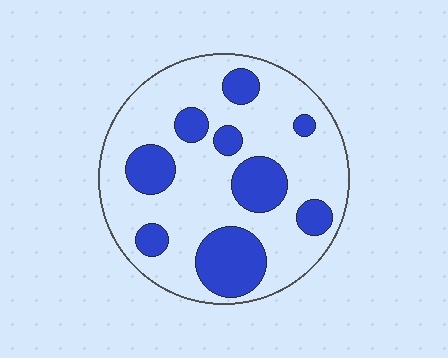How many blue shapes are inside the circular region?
9.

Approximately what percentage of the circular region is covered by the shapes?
Approximately 30%.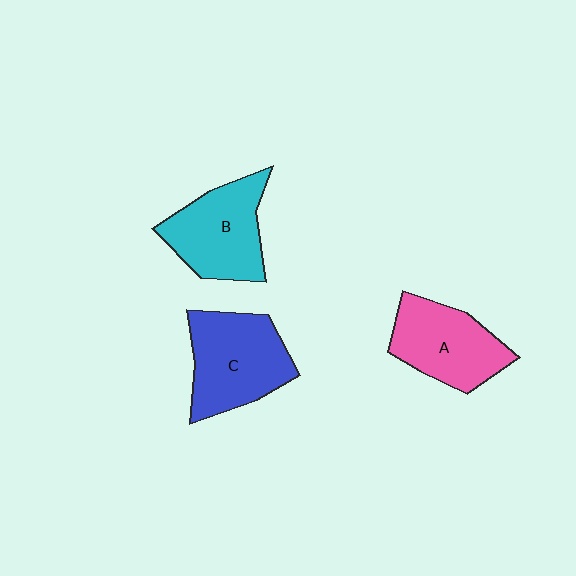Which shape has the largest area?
Shape C (blue).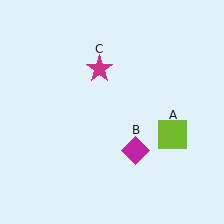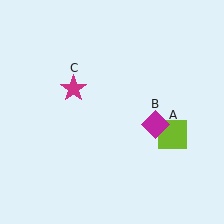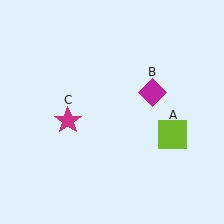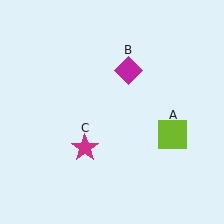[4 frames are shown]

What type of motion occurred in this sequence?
The magenta diamond (object B), magenta star (object C) rotated counterclockwise around the center of the scene.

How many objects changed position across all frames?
2 objects changed position: magenta diamond (object B), magenta star (object C).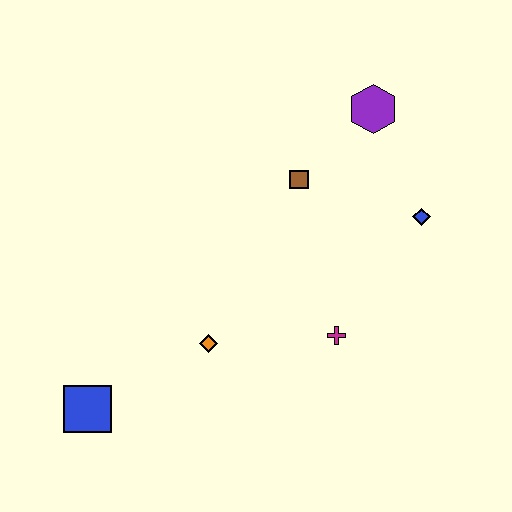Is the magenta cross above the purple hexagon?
No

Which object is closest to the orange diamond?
The magenta cross is closest to the orange diamond.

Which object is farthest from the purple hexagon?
The blue square is farthest from the purple hexagon.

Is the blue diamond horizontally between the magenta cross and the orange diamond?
No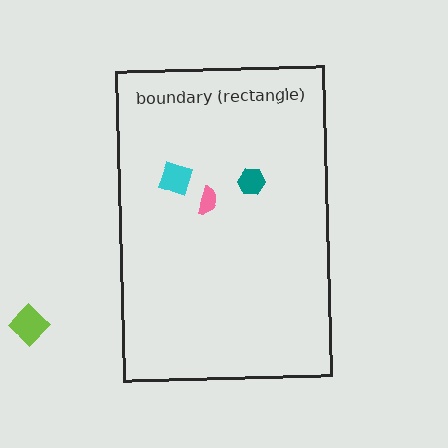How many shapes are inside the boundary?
3 inside, 1 outside.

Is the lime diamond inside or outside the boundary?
Outside.